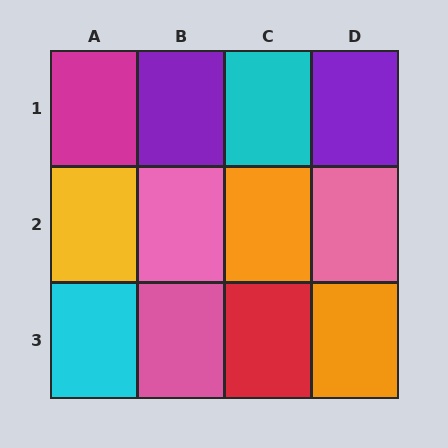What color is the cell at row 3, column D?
Orange.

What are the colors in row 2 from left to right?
Yellow, pink, orange, pink.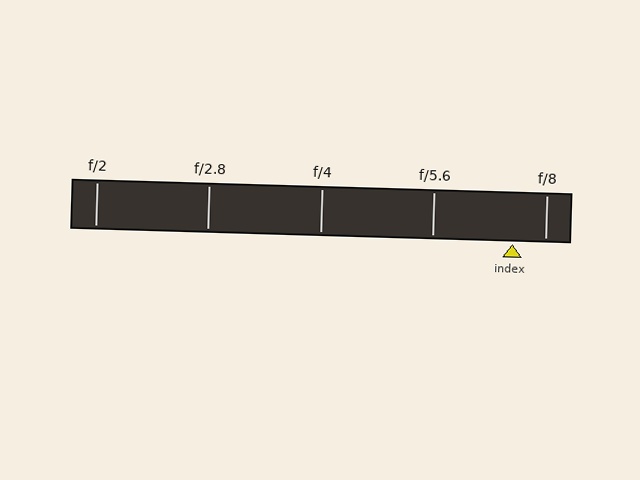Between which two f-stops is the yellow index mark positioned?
The index mark is between f/5.6 and f/8.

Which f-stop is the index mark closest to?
The index mark is closest to f/8.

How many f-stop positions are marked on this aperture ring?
There are 5 f-stop positions marked.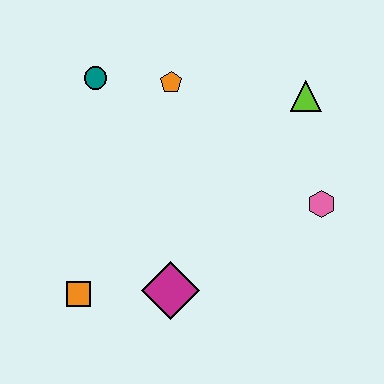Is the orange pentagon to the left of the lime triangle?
Yes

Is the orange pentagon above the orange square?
Yes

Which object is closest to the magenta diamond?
The orange square is closest to the magenta diamond.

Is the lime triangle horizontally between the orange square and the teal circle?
No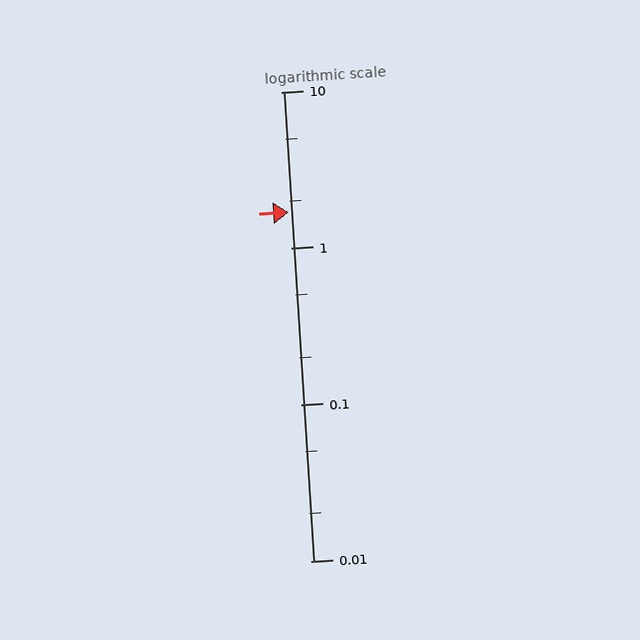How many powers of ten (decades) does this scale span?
The scale spans 3 decades, from 0.01 to 10.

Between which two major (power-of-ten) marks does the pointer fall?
The pointer is between 1 and 10.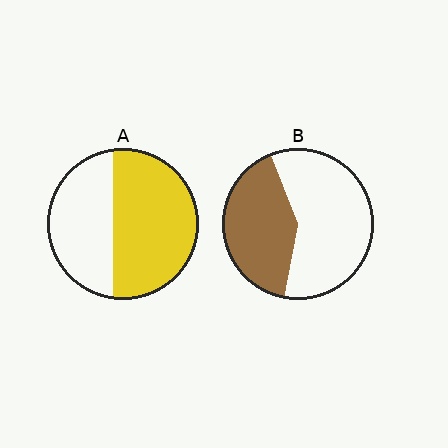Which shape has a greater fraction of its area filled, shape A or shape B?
Shape A.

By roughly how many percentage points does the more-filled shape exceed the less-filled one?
By roughly 15 percentage points (A over B).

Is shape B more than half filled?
No.